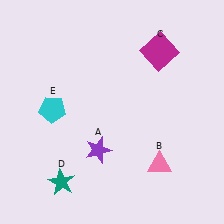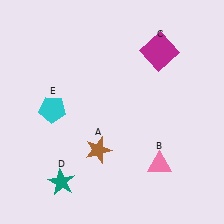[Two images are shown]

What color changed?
The star (A) changed from purple in Image 1 to brown in Image 2.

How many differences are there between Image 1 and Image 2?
There is 1 difference between the two images.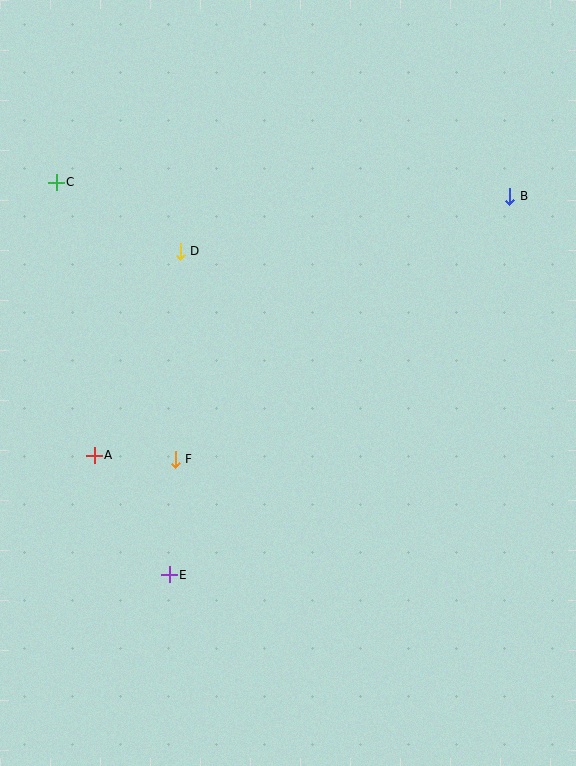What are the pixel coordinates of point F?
Point F is at (175, 459).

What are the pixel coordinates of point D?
Point D is at (180, 251).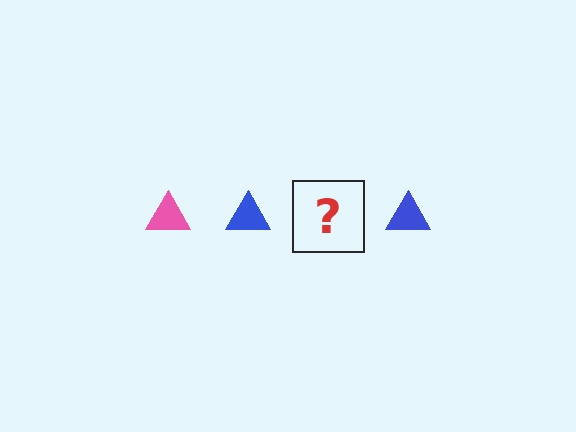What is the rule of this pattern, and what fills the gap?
The rule is that the pattern cycles through pink, blue triangles. The gap should be filled with a pink triangle.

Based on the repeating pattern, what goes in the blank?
The blank should be a pink triangle.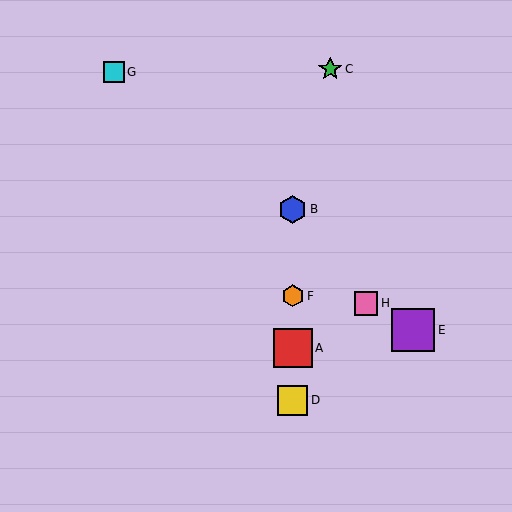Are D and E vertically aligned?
No, D is at x≈293 and E is at x≈413.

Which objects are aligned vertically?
Objects A, B, D, F are aligned vertically.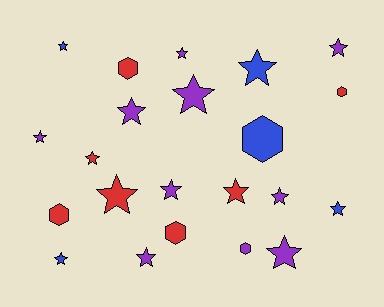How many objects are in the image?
There are 22 objects.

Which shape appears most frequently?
Star, with 16 objects.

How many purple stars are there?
There are 9 purple stars.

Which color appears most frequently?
Purple, with 10 objects.